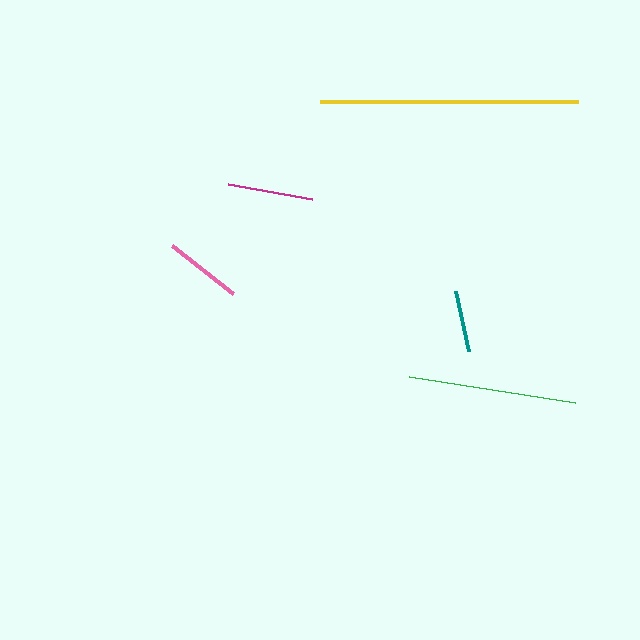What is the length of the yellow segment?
The yellow segment is approximately 258 pixels long.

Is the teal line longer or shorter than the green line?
The green line is longer than the teal line.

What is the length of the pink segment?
The pink segment is approximately 78 pixels long.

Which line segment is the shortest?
The teal line is the shortest at approximately 61 pixels.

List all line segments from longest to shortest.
From longest to shortest: yellow, green, magenta, pink, teal.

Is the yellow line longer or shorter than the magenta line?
The yellow line is longer than the magenta line.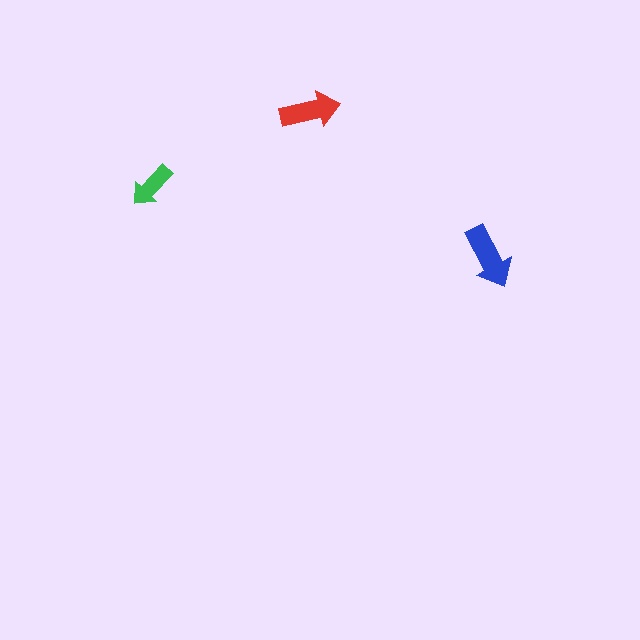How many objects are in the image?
There are 3 objects in the image.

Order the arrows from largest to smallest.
the blue one, the red one, the green one.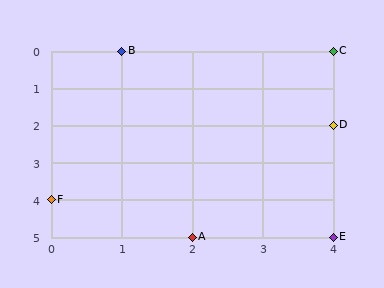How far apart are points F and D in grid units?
Points F and D are 4 columns and 2 rows apart (about 4.5 grid units diagonally).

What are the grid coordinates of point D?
Point D is at grid coordinates (4, 2).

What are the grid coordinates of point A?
Point A is at grid coordinates (2, 5).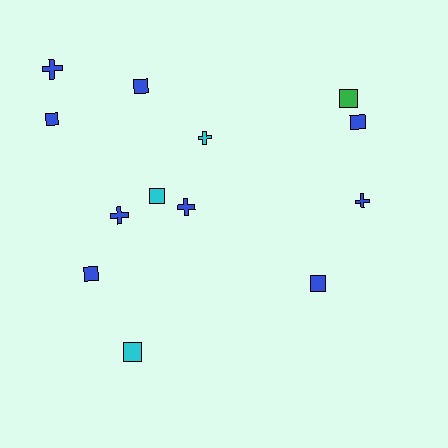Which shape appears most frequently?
Square, with 8 objects.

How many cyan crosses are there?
There is 1 cyan cross.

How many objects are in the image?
There are 13 objects.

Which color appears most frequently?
Blue, with 9 objects.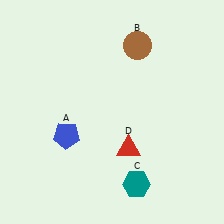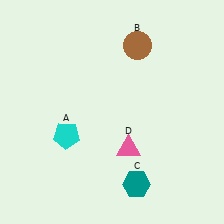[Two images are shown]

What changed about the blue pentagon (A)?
In Image 1, A is blue. In Image 2, it changed to cyan.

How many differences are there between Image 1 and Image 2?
There are 2 differences between the two images.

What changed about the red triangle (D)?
In Image 1, D is red. In Image 2, it changed to pink.